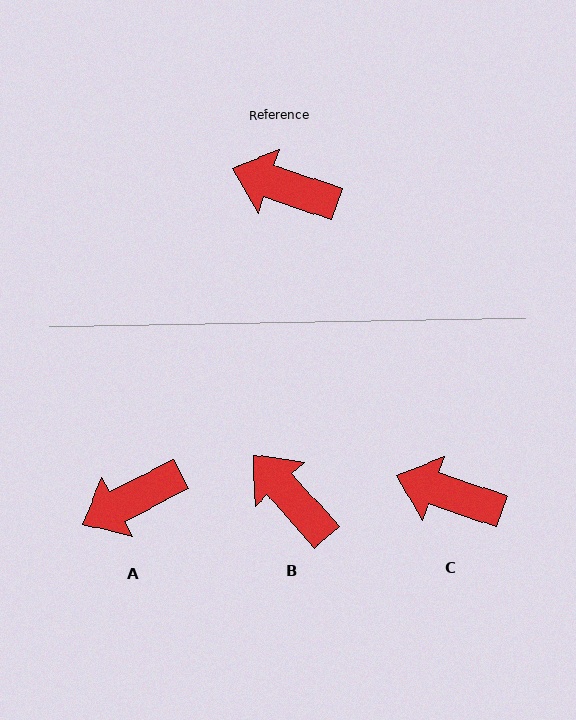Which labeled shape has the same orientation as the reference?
C.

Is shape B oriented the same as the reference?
No, it is off by about 30 degrees.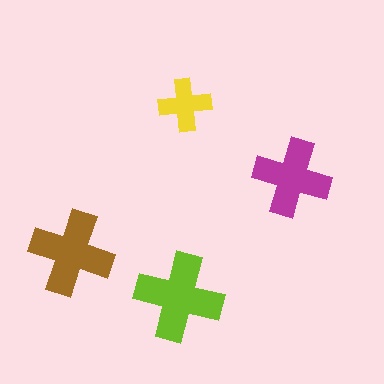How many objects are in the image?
There are 4 objects in the image.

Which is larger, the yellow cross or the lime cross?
The lime one.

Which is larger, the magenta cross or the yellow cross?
The magenta one.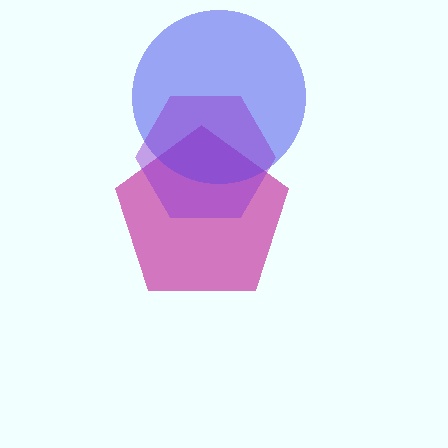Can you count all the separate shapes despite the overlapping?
Yes, there are 3 separate shapes.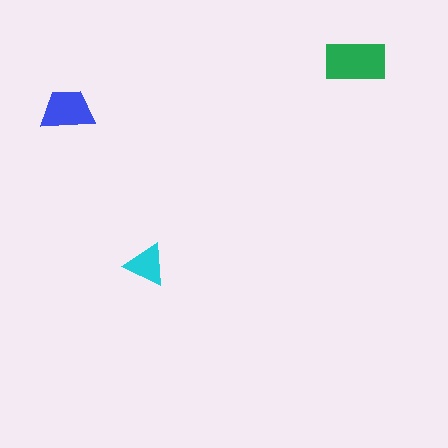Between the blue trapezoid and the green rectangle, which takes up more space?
The green rectangle.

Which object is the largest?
The green rectangle.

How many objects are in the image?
There are 3 objects in the image.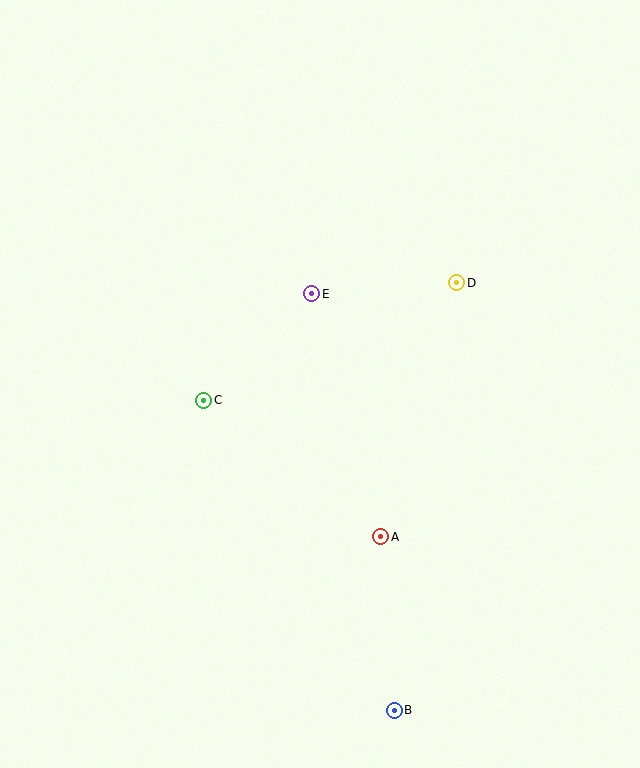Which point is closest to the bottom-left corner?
Point B is closest to the bottom-left corner.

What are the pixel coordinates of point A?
Point A is at (381, 537).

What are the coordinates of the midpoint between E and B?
The midpoint between E and B is at (353, 502).